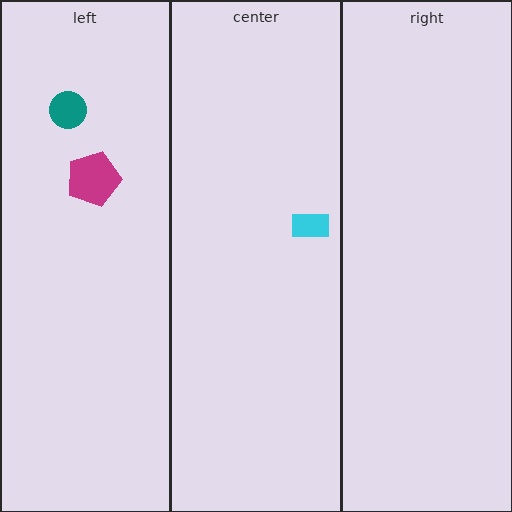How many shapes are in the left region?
2.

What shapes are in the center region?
The cyan rectangle.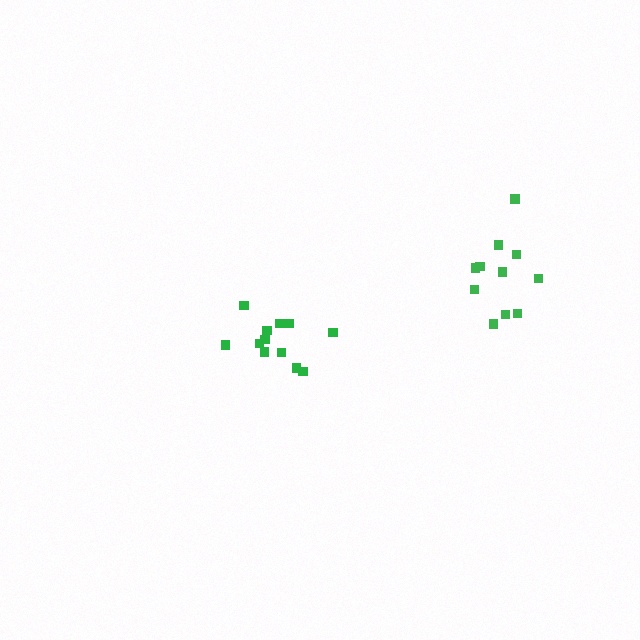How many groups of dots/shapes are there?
There are 2 groups.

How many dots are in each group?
Group 1: 11 dots, Group 2: 12 dots (23 total).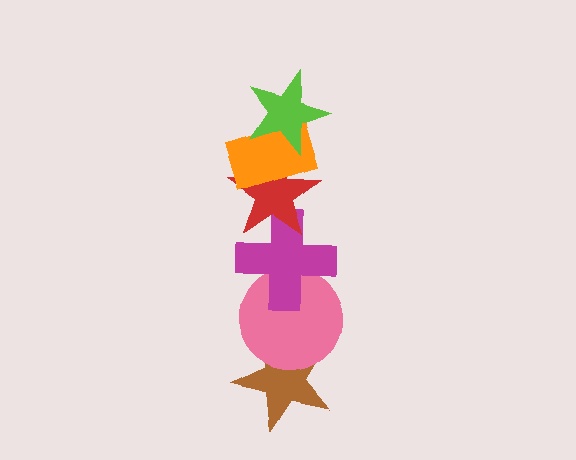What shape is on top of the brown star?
The pink circle is on top of the brown star.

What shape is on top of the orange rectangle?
The lime star is on top of the orange rectangle.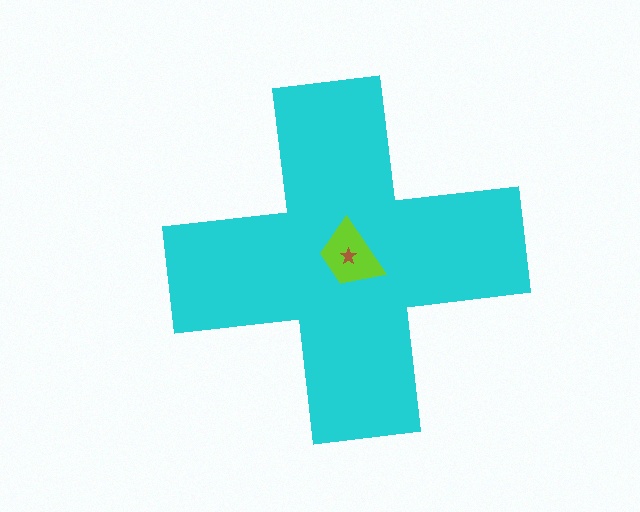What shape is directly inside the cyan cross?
The lime trapezoid.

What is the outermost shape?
The cyan cross.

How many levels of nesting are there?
3.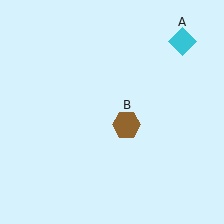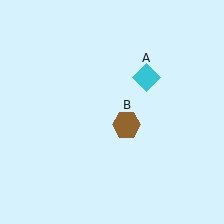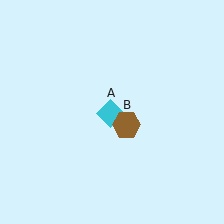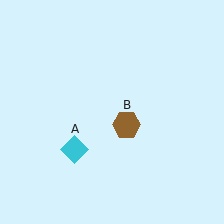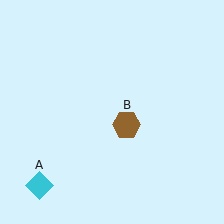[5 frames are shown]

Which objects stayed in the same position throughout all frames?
Brown hexagon (object B) remained stationary.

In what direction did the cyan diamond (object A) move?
The cyan diamond (object A) moved down and to the left.